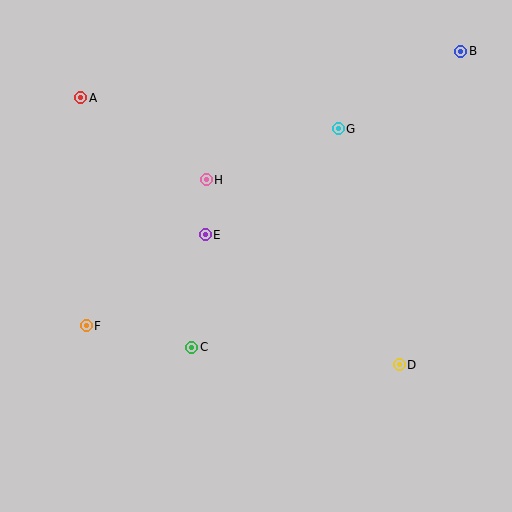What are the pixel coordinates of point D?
Point D is at (399, 365).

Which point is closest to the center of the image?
Point E at (205, 235) is closest to the center.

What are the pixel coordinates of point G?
Point G is at (338, 129).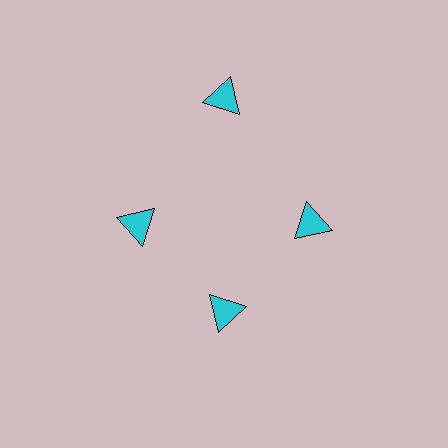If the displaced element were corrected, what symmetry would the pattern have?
It would have 4-fold rotational symmetry — the pattern would map onto itself every 90 degrees.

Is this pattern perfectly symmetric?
No. The 4 cyan triangles are arranged in a ring, but one element near the 12 o'clock position is pushed outward from the center, breaking the 4-fold rotational symmetry.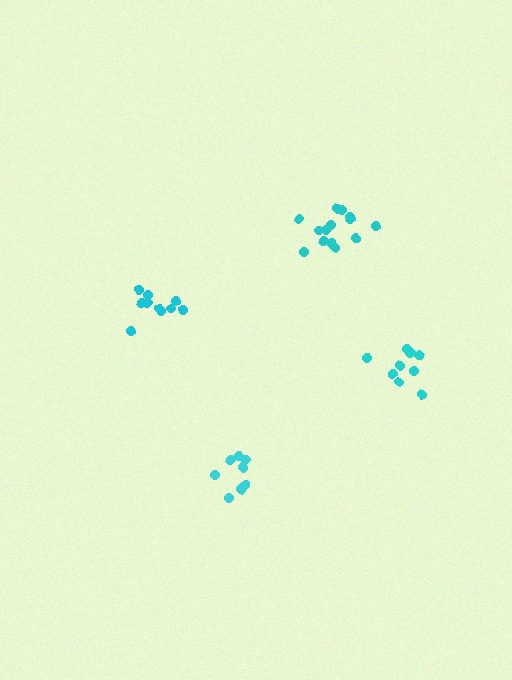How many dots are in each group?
Group 1: 8 dots, Group 2: 10 dots, Group 3: 14 dots, Group 4: 9 dots (41 total).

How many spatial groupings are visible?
There are 4 spatial groupings.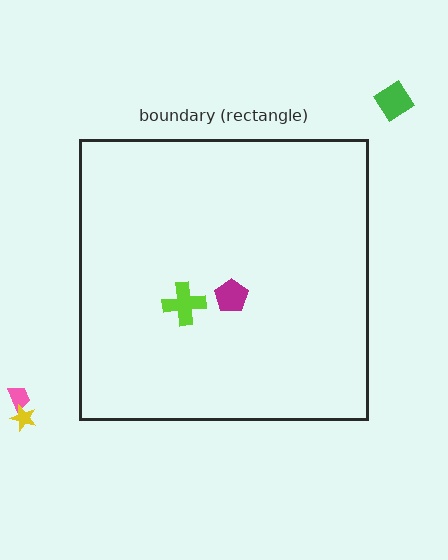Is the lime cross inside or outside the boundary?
Inside.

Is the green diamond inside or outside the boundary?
Outside.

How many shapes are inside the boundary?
2 inside, 3 outside.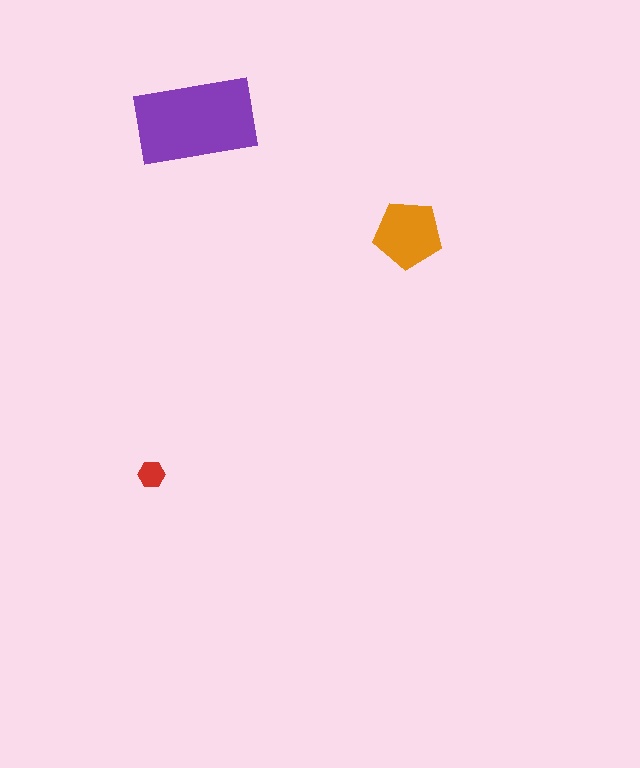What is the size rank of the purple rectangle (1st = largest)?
1st.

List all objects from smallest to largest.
The red hexagon, the orange pentagon, the purple rectangle.